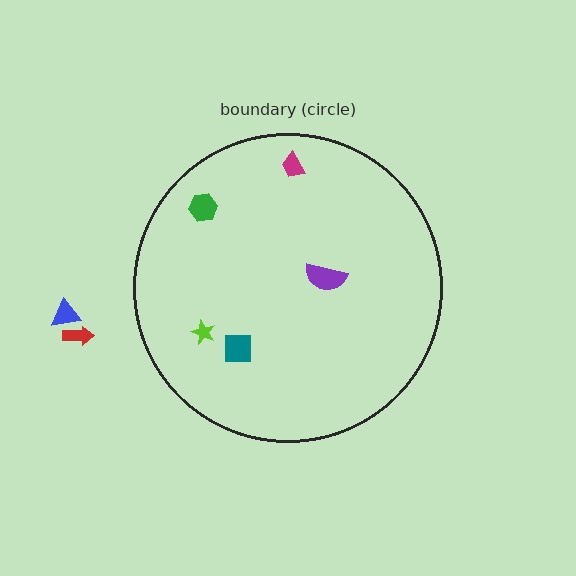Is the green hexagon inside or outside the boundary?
Inside.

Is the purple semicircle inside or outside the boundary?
Inside.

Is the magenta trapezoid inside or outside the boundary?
Inside.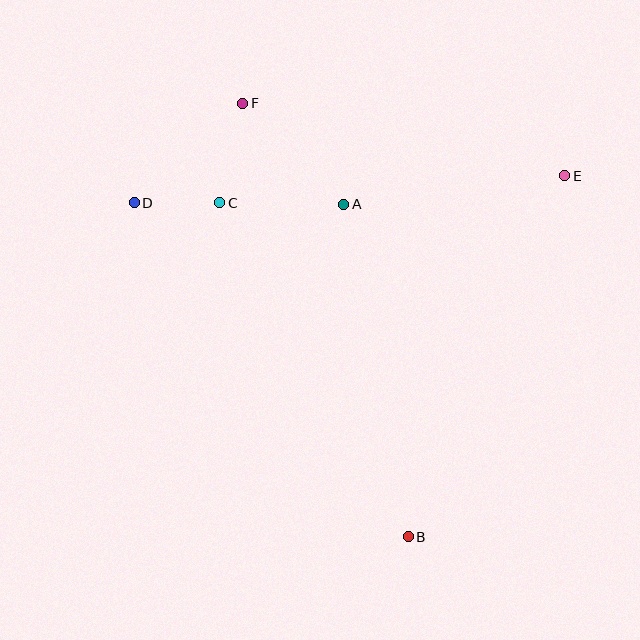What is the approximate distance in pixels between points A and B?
The distance between A and B is approximately 339 pixels.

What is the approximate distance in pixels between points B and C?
The distance between B and C is approximately 383 pixels.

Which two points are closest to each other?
Points C and D are closest to each other.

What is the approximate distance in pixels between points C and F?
The distance between C and F is approximately 102 pixels.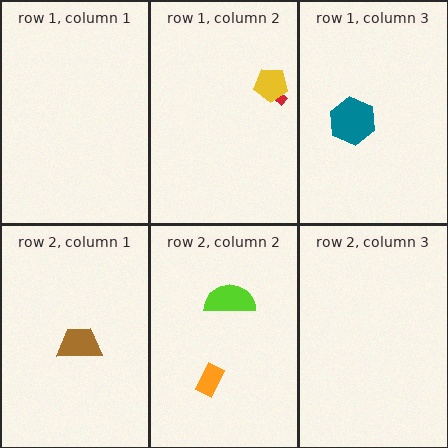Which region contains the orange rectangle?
The row 2, column 2 region.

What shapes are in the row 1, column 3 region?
The teal hexagon.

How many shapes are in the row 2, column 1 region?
1.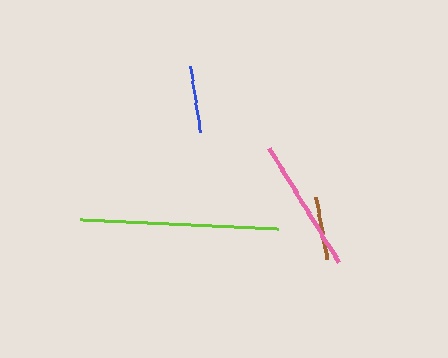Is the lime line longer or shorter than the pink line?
The lime line is longer than the pink line.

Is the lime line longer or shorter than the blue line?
The lime line is longer than the blue line.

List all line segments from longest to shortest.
From longest to shortest: lime, pink, blue, brown.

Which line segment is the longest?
The lime line is the longest at approximately 198 pixels.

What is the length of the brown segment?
The brown segment is approximately 63 pixels long.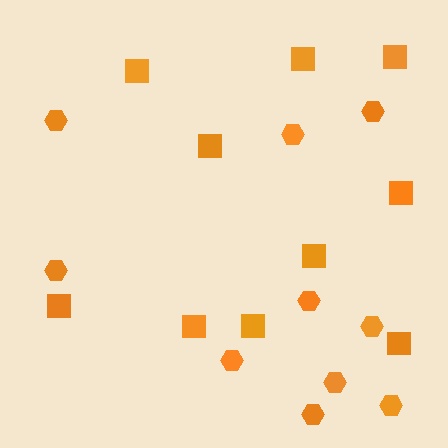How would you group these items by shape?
There are 2 groups: one group of squares (10) and one group of hexagons (10).